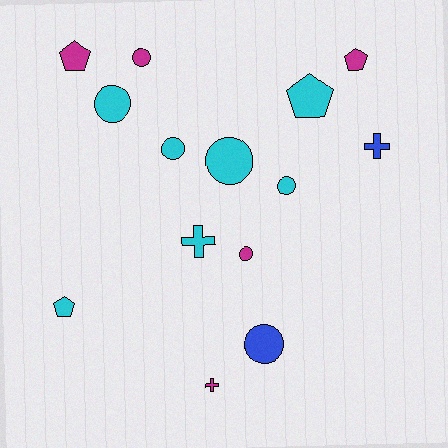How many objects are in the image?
There are 14 objects.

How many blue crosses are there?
There is 1 blue cross.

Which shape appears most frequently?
Circle, with 7 objects.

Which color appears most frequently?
Cyan, with 7 objects.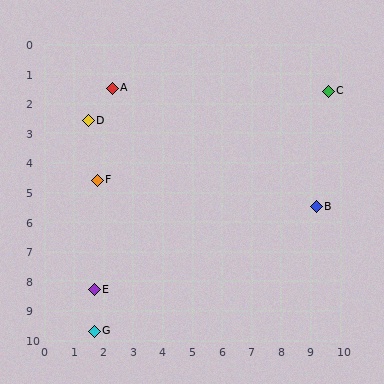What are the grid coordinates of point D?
Point D is at approximately (1.5, 2.6).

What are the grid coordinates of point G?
Point G is at approximately (1.7, 9.7).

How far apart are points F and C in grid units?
Points F and C are about 8.4 grid units apart.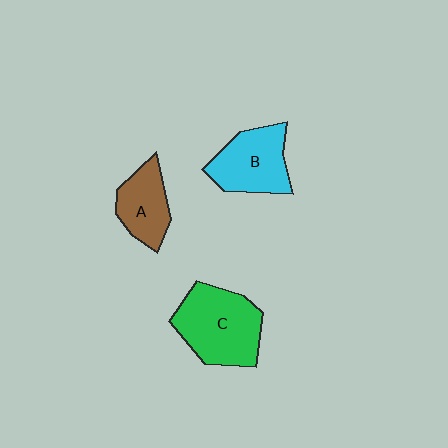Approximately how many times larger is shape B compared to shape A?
Approximately 1.3 times.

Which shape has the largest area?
Shape C (green).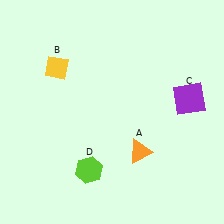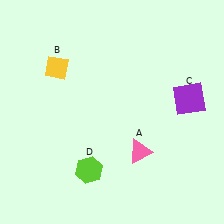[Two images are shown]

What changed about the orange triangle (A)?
In Image 1, A is orange. In Image 2, it changed to pink.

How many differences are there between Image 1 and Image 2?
There is 1 difference between the two images.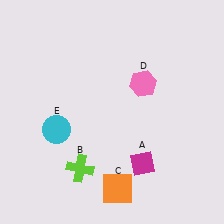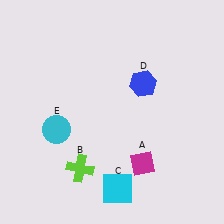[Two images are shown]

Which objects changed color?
C changed from orange to cyan. D changed from pink to blue.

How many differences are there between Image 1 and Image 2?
There are 2 differences between the two images.